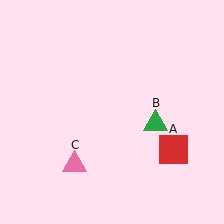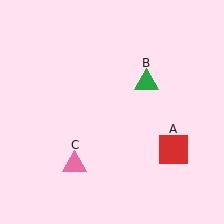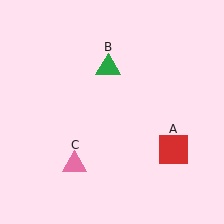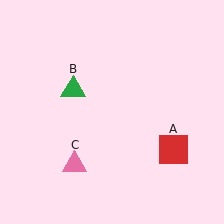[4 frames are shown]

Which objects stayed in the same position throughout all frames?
Red square (object A) and pink triangle (object C) remained stationary.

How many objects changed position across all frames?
1 object changed position: green triangle (object B).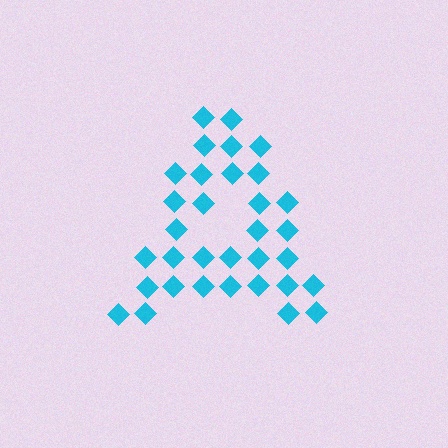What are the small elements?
The small elements are diamonds.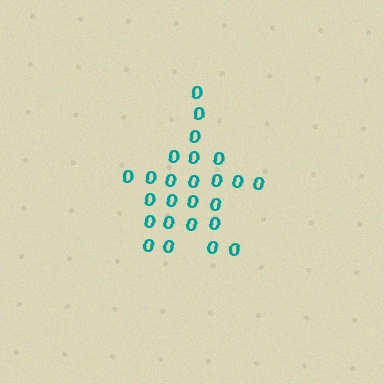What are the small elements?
The small elements are digit 0's.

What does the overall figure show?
The overall figure shows a star.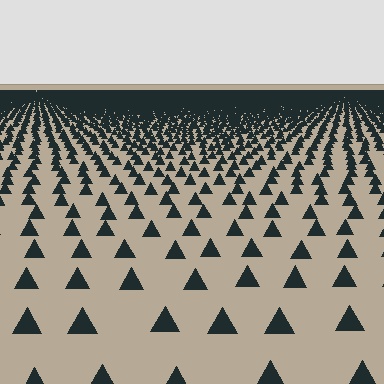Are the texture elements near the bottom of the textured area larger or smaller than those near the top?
Larger. Near the bottom, elements are closer to the viewer and appear at a bigger on-screen size.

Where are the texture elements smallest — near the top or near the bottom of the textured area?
Near the top.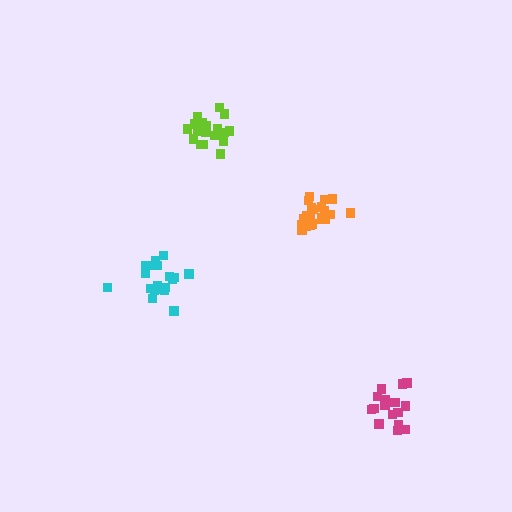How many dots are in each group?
Group 1: 19 dots, Group 2: 17 dots, Group 3: 21 dots, Group 4: 21 dots (78 total).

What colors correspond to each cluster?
The clusters are colored: cyan, magenta, orange, lime.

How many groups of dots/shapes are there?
There are 4 groups.